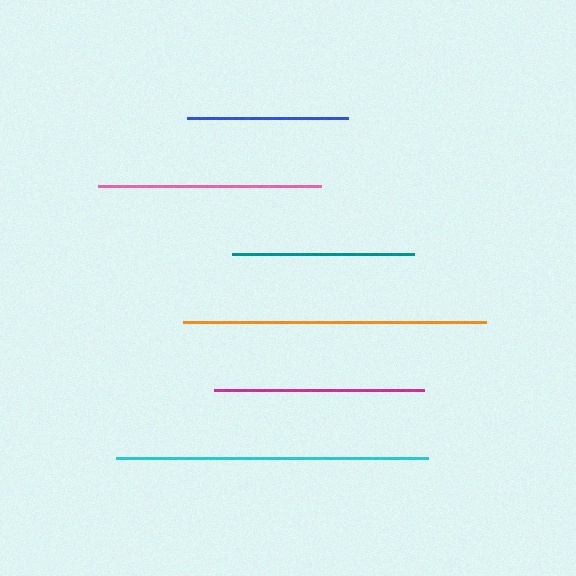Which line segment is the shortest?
The blue line is the shortest at approximately 161 pixels.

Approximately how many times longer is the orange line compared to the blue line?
The orange line is approximately 1.9 times the length of the blue line.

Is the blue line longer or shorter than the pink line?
The pink line is longer than the blue line.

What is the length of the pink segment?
The pink segment is approximately 223 pixels long.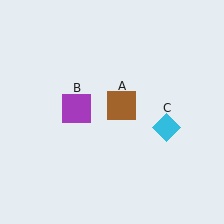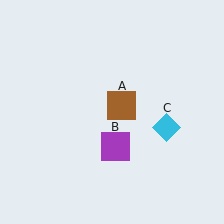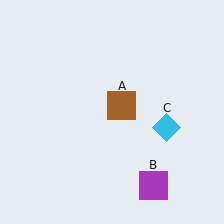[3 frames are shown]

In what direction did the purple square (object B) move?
The purple square (object B) moved down and to the right.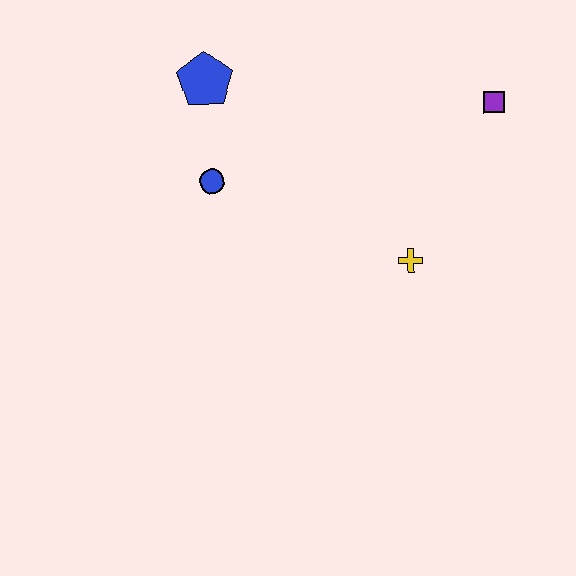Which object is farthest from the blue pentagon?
The purple square is farthest from the blue pentagon.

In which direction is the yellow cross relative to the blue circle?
The yellow cross is to the right of the blue circle.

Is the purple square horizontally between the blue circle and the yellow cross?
No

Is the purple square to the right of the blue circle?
Yes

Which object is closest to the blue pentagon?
The blue circle is closest to the blue pentagon.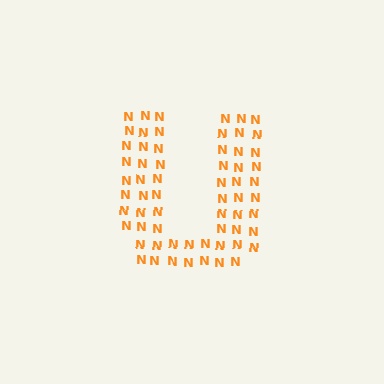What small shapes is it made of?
It is made of small letter N's.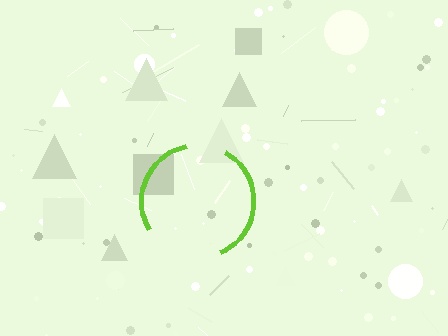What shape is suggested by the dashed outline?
The dashed outline suggests a circle.